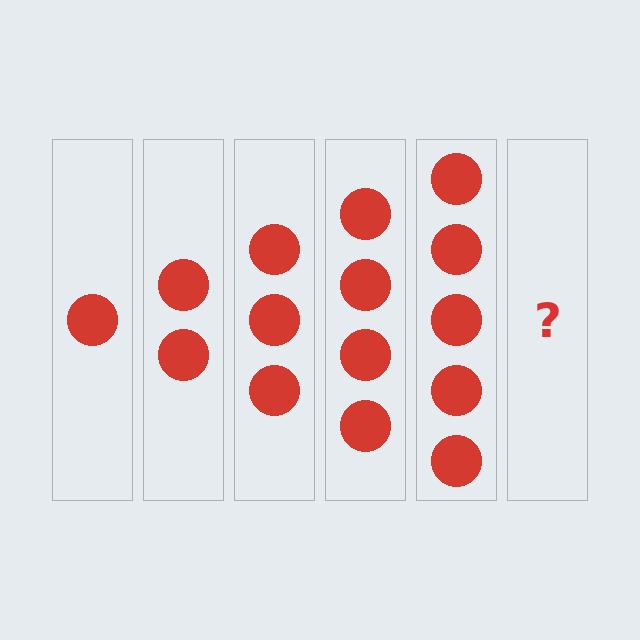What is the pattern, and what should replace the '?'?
The pattern is that each step adds one more circle. The '?' should be 6 circles.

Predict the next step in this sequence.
The next step is 6 circles.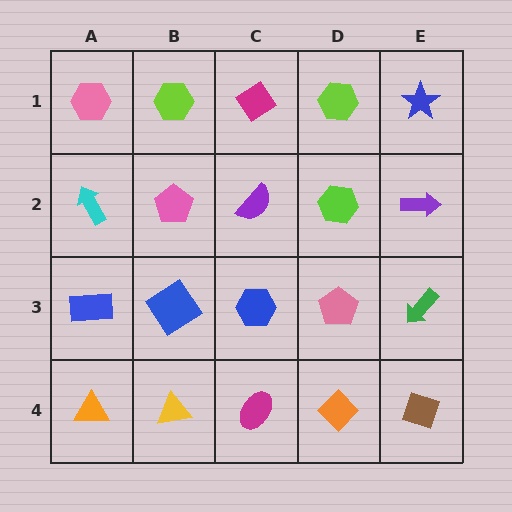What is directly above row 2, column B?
A lime hexagon.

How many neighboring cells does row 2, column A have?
3.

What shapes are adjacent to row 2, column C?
A magenta diamond (row 1, column C), a blue hexagon (row 3, column C), a pink pentagon (row 2, column B), a lime hexagon (row 2, column D).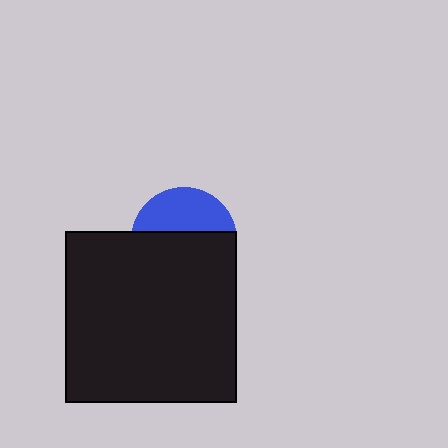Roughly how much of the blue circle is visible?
A small part of it is visible (roughly 40%).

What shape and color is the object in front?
The object in front is a black square.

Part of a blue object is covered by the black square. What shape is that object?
It is a circle.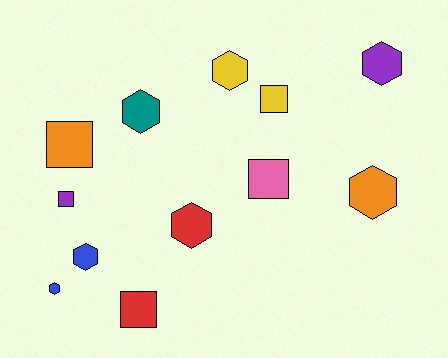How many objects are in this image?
There are 12 objects.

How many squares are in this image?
There are 5 squares.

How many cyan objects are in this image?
There are no cyan objects.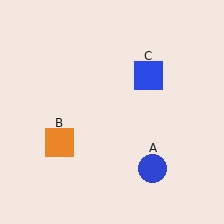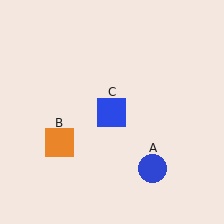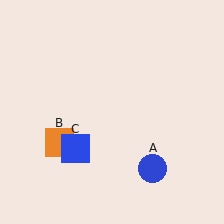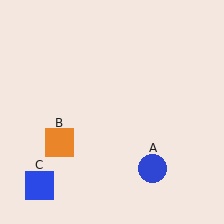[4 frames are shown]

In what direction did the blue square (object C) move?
The blue square (object C) moved down and to the left.